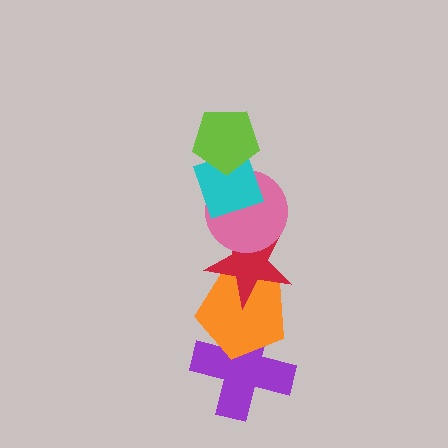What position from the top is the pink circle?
The pink circle is 3rd from the top.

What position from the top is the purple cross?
The purple cross is 6th from the top.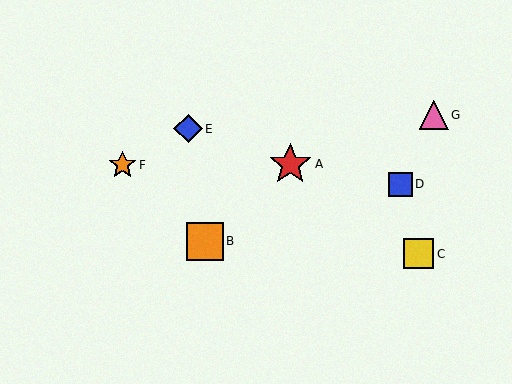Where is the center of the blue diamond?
The center of the blue diamond is at (188, 129).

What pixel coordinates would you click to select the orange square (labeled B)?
Click at (205, 241) to select the orange square B.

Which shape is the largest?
The red star (labeled A) is the largest.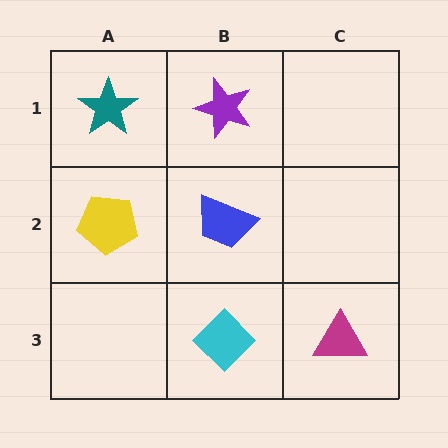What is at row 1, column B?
A purple star.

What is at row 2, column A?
A yellow pentagon.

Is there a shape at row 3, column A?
No, that cell is empty.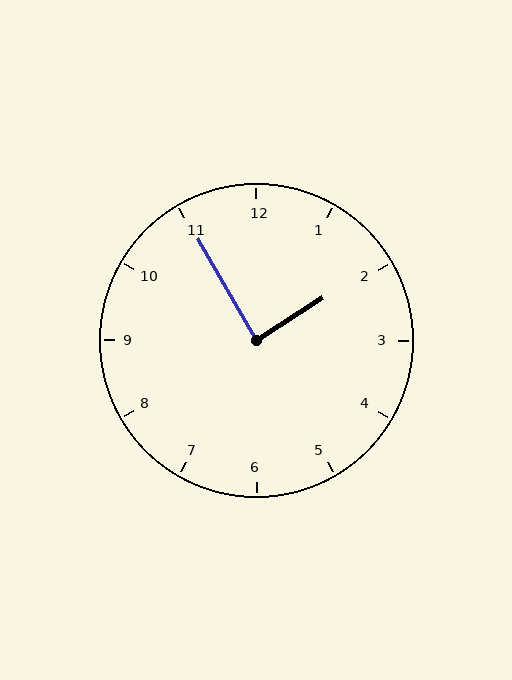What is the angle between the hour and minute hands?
Approximately 88 degrees.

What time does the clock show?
1:55.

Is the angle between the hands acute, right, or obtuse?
It is right.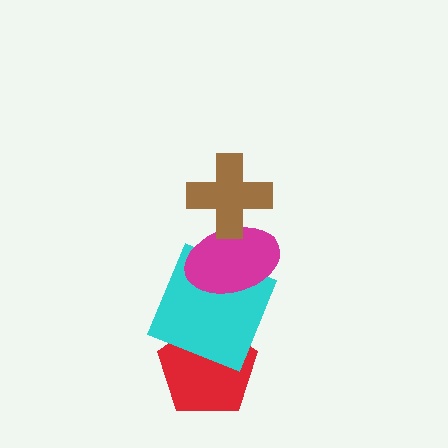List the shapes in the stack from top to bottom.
From top to bottom: the brown cross, the magenta ellipse, the cyan square, the red pentagon.